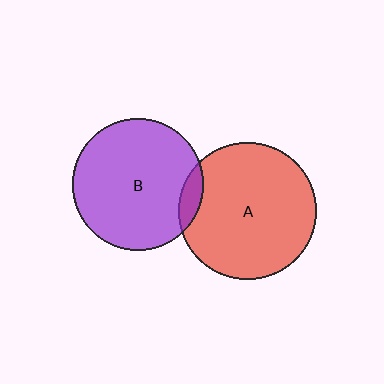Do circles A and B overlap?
Yes.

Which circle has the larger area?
Circle A (red).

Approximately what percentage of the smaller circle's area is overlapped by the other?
Approximately 10%.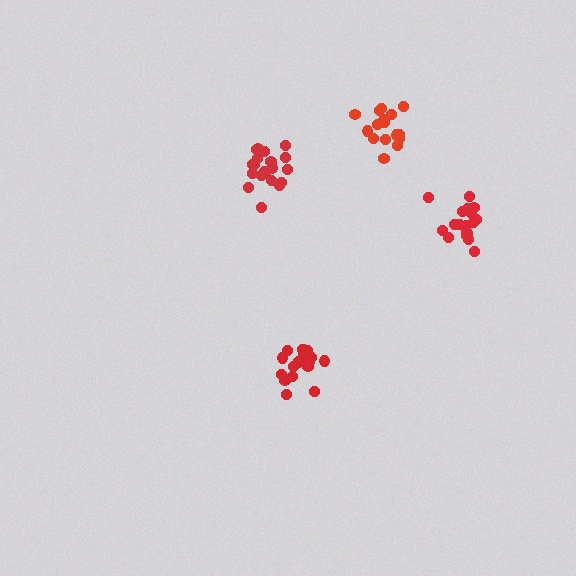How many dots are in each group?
Group 1: 18 dots, Group 2: 19 dots, Group 3: 16 dots, Group 4: 20 dots (73 total).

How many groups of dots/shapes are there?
There are 4 groups.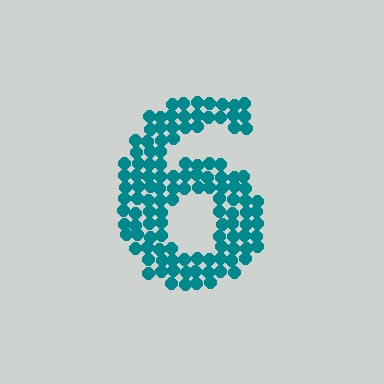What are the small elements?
The small elements are circles.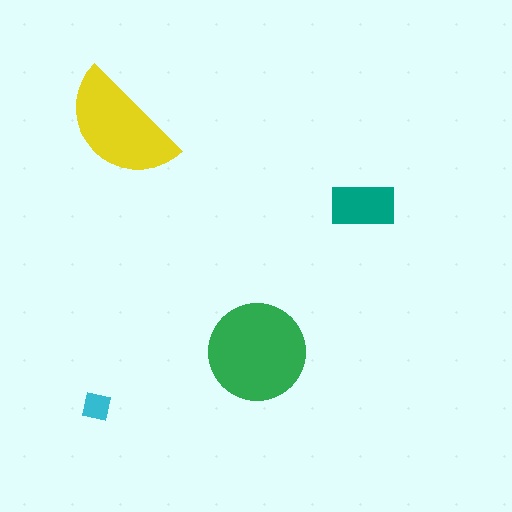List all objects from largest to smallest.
The green circle, the yellow semicircle, the teal rectangle, the cyan square.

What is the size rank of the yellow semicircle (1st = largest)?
2nd.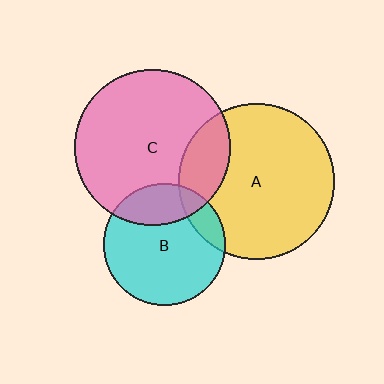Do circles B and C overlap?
Yes.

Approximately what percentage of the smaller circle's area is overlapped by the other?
Approximately 25%.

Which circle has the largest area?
Circle C (pink).